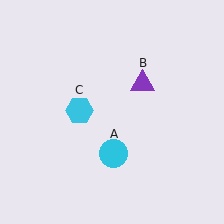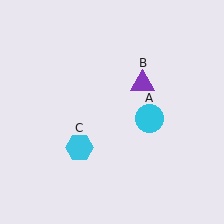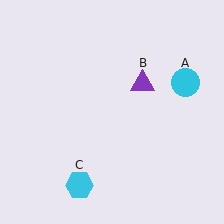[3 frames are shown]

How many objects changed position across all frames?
2 objects changed position: cyan circle (object A), cyan hexagon (object C).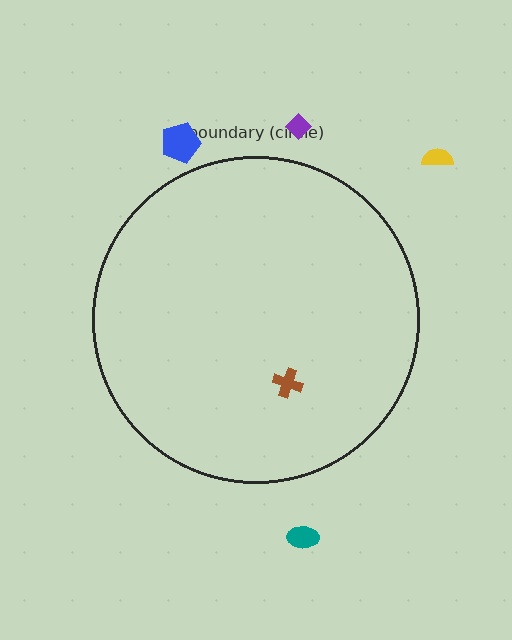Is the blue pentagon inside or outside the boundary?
Outside.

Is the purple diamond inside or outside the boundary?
Outside.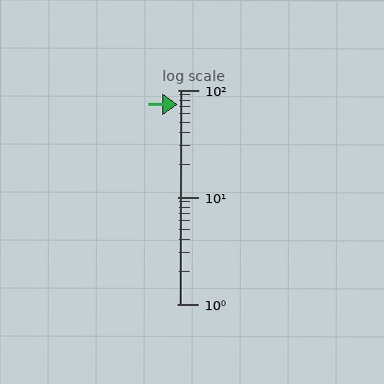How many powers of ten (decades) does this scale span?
The scale spans 2 decades, from 1 to 100.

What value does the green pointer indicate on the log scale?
The pointer indicates approximately 73.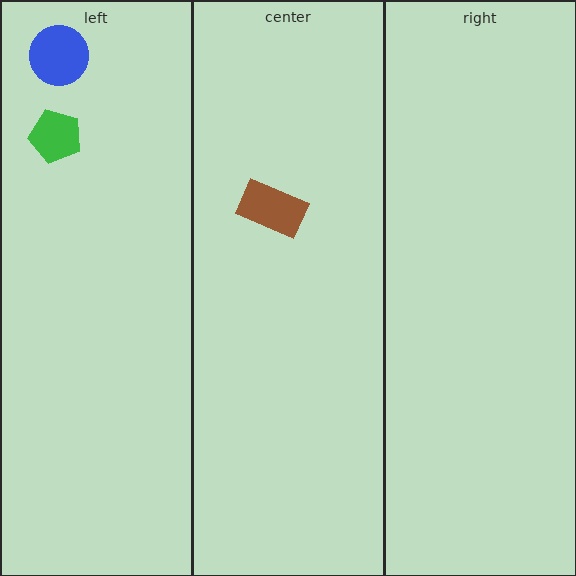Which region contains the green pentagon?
The left region.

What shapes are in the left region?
The blue circle, the green pentagon.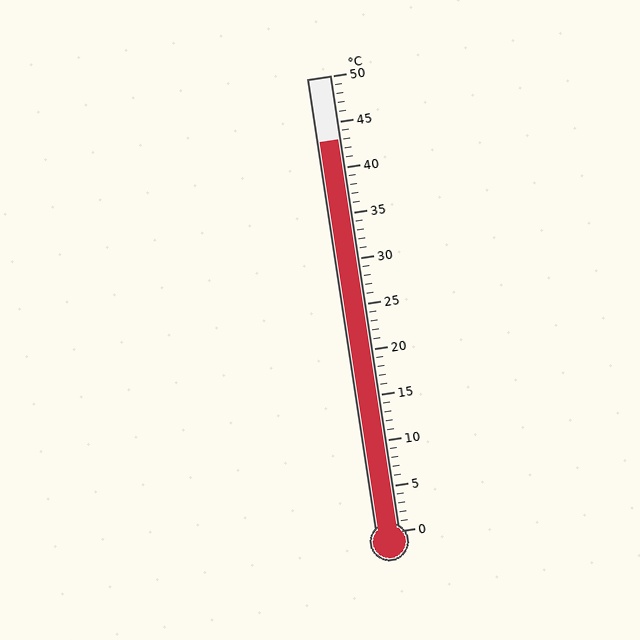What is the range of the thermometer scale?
The thermometer scale ranges from 0°C to 50°C.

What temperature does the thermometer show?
The thermometer shows approximately 43°C.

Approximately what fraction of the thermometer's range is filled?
The thermometer is filled to approximately 85% of its range.